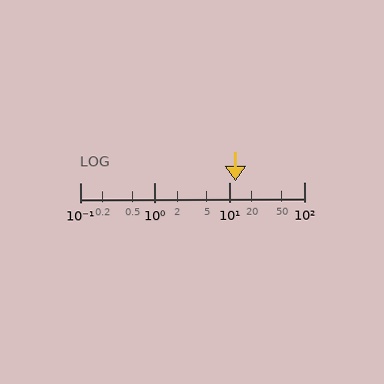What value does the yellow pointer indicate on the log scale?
The pointer indicates approximately 12.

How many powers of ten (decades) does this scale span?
The scale spans 3 decades, from 0.1 to 100.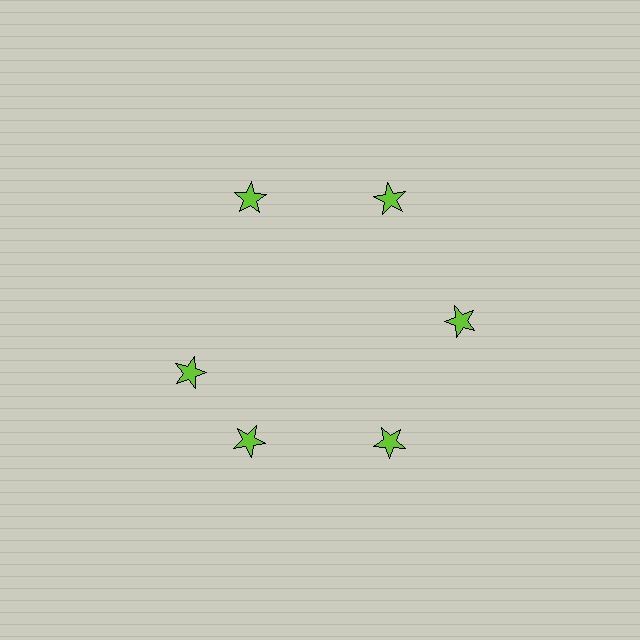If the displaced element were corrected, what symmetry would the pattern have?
It would have 6-fold rotational symmetry — the pattern would map onto itself every 60 degrees.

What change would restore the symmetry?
The symmetry would be restored by rotating it back into even spacing with its neighbors so that all 6 stars sit at equal angles and equal distance from the center.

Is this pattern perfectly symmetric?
No. The 6 lime stars are arranged in a ring, but one element near the 9 o'clock position is rotated out of alignment along the ring, breaking the 6-fold rotational symmetry.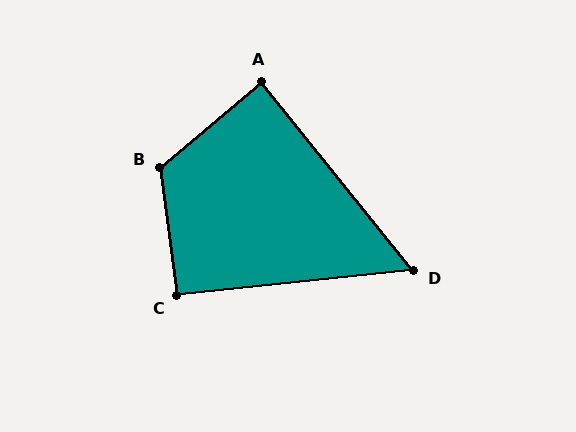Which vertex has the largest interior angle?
B, at approximately 123 degrees.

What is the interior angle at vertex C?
Approximately 91 degrees (approximately right).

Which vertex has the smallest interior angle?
D, at approximately 57 degrees.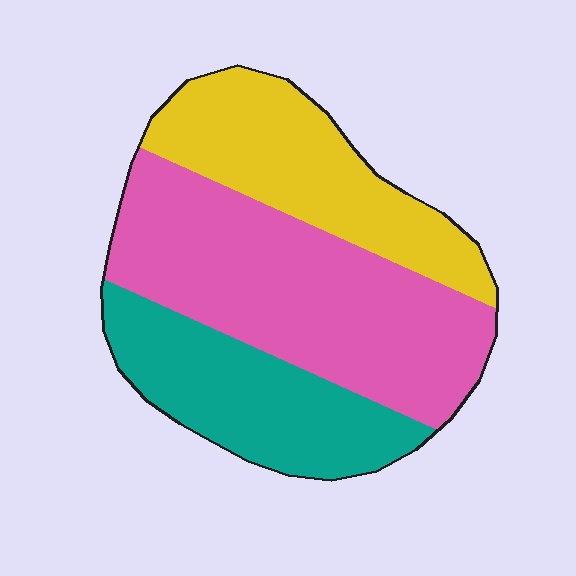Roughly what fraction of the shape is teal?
Teal covers about 25% of the shape.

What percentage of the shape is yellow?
Yellow covers around 30% of the shape.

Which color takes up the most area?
Pink, at roughly 45%.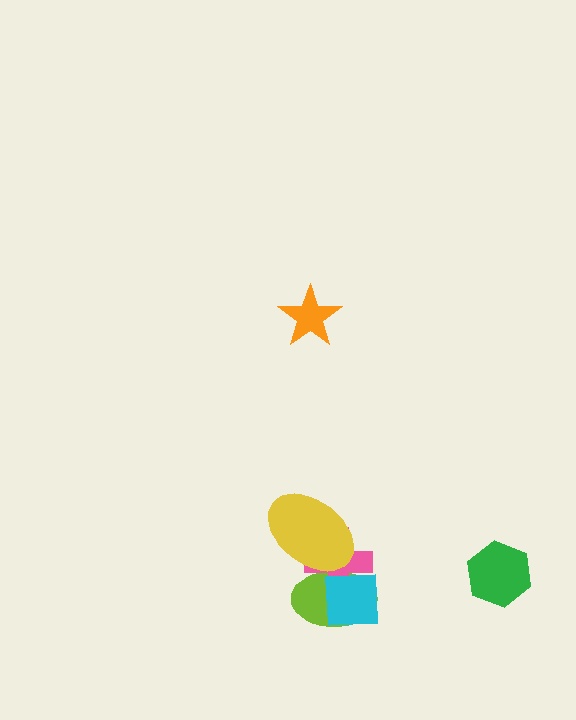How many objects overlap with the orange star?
0 objects overlap with the orange star.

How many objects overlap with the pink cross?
3 objects overlap with the pink cross.